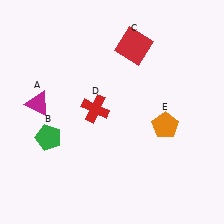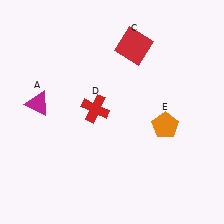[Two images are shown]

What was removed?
The green pentagon (B) was removed in Image 2.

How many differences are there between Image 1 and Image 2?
There is 1 difference between the two images.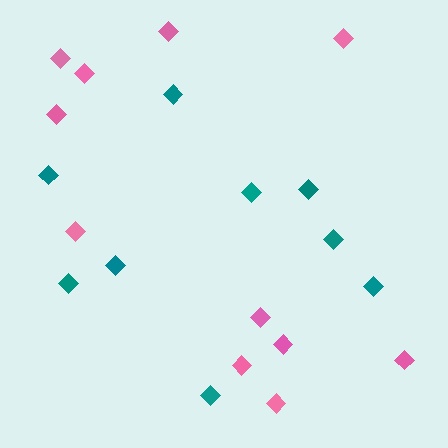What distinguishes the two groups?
There are 2 groups: one group of teal diamonds (9) and one group of pink diamonds (11).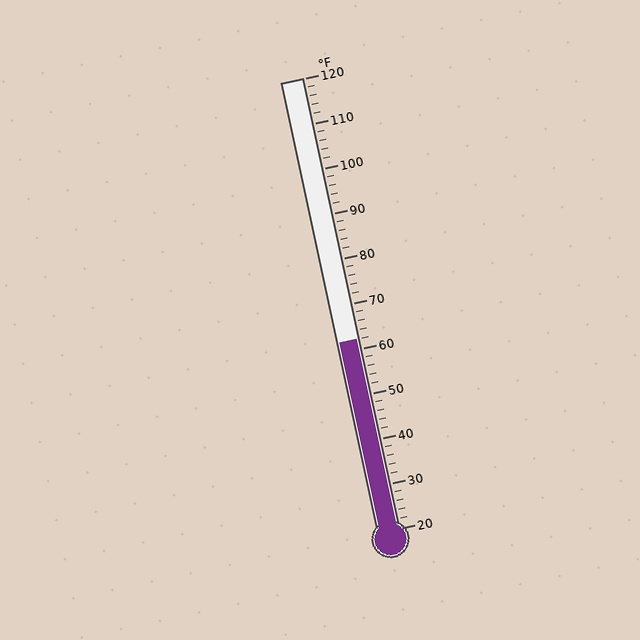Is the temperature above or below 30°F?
The temperature is above 30°F.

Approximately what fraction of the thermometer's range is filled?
The thermometer is filled to approximately 40% of its range.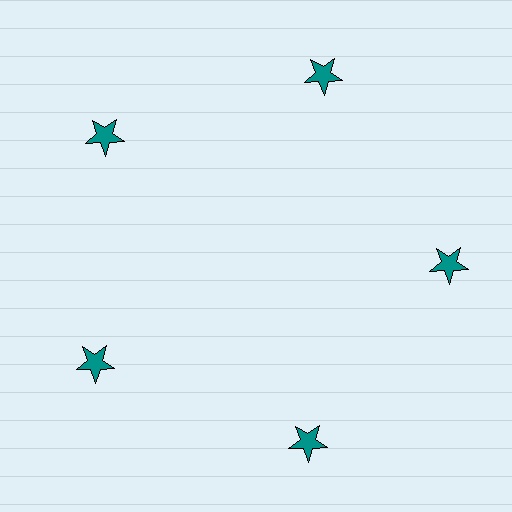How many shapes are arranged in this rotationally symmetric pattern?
There are 5 shapes, arranged in 5 groups of 1.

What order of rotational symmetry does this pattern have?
This pattern has 5-fold rotational symmetry.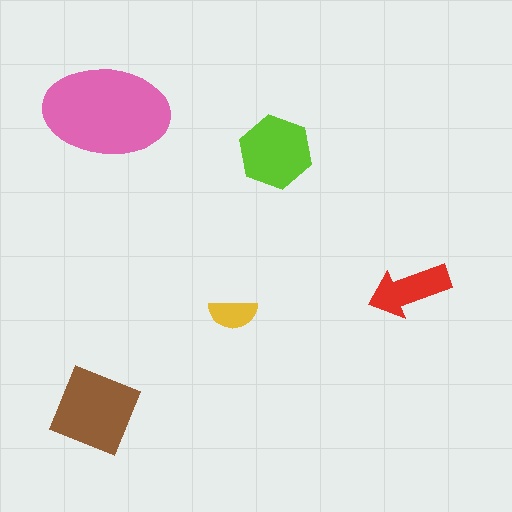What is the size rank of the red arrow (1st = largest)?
4th.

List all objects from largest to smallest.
The pink ellipse, the brown diamond, the lime hexagon, the red arrow, the yellow semicircle.